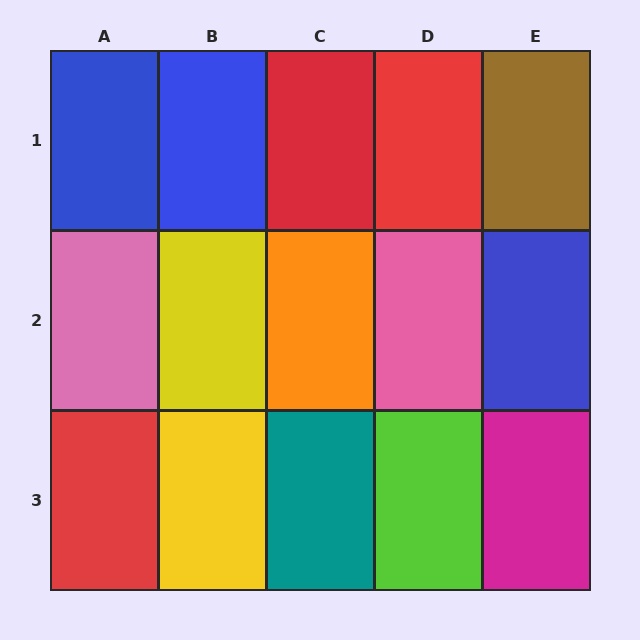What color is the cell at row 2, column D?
Pink.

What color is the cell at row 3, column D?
Lime.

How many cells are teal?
1 cell is teal.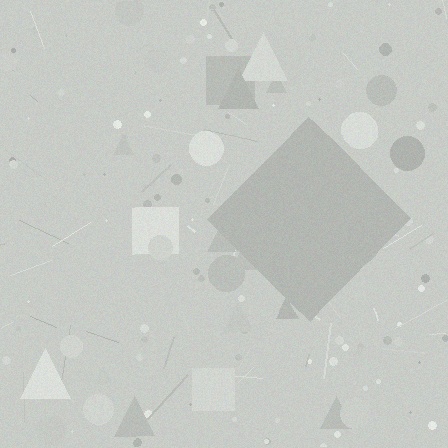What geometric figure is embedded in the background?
A diamond is embedded in the background.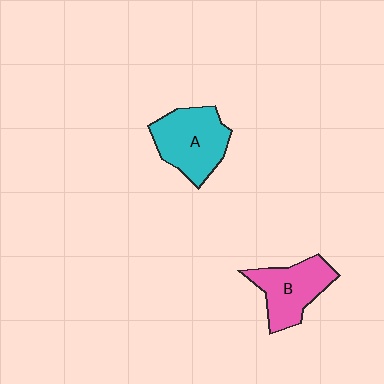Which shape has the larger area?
Shape A (cyan).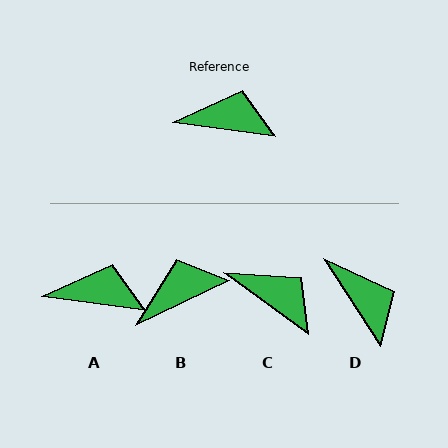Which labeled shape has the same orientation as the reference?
A.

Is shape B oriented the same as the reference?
No, it is off by about 33 degrees.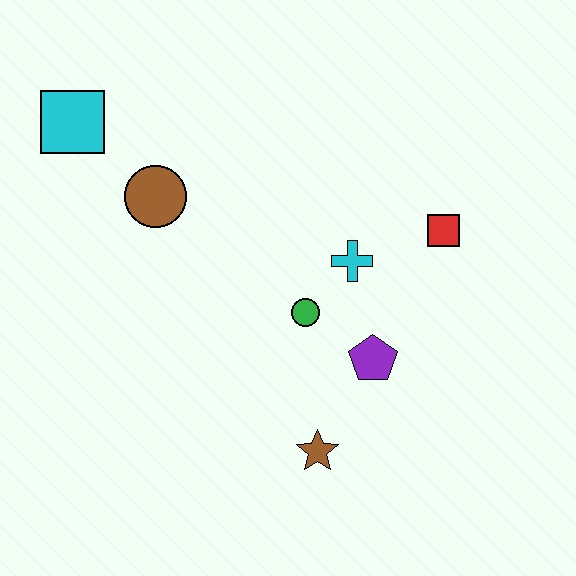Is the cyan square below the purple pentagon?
No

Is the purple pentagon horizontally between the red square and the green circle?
Yes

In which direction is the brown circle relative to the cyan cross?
The brown circle is to the left of the cyan cross.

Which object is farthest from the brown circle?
The brown star is farthest from the brown circle.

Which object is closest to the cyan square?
The brown circle is closest to the cyan square.